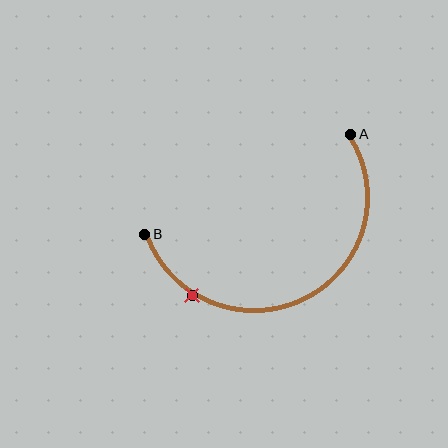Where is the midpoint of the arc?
The arc midpoint is the point on the curve farthest from the straight line joining A and B. It sits below that line.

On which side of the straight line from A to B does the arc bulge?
The arc bulges below the straight line connecting A and B.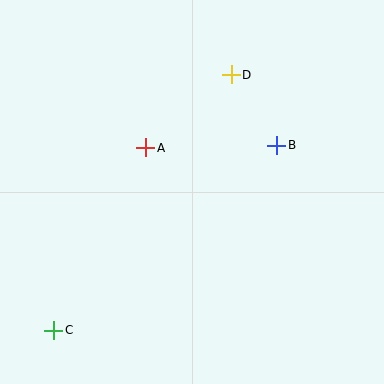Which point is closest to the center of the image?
Point A at (145, 148) is closest to the center.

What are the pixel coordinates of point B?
Point B is at (277, 145).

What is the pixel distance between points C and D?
The distance between C and D is 311 pixels.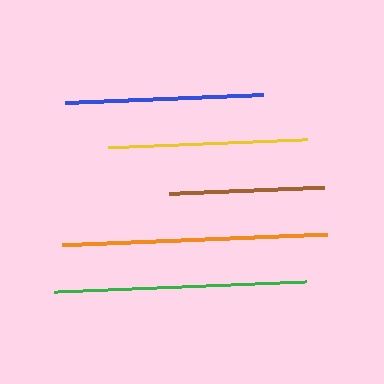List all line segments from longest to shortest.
From longest to shortest: orange, green, yellow, blue, brown.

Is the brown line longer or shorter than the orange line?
The orange line is longer than the brown line.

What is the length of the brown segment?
The brown segment is approximately 154 pixels long.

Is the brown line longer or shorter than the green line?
The green line is longer than the brown line.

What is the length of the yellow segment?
The yellow segment is approximately 199 pixels long.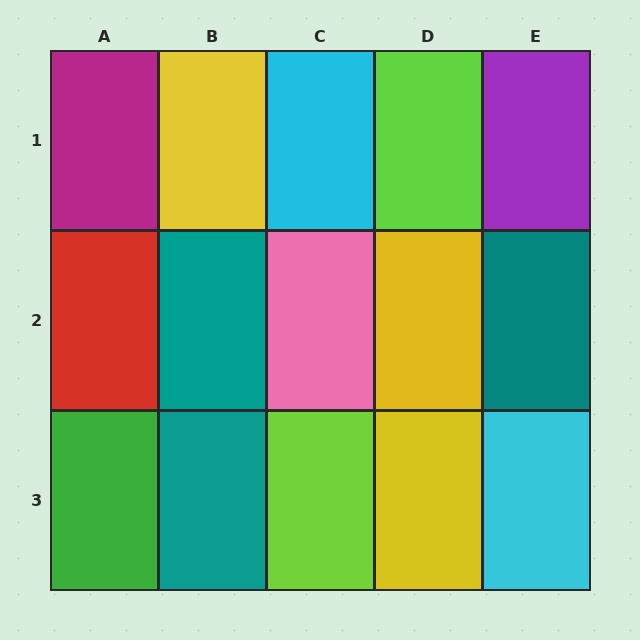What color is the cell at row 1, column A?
Magenta.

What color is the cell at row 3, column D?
Yellow.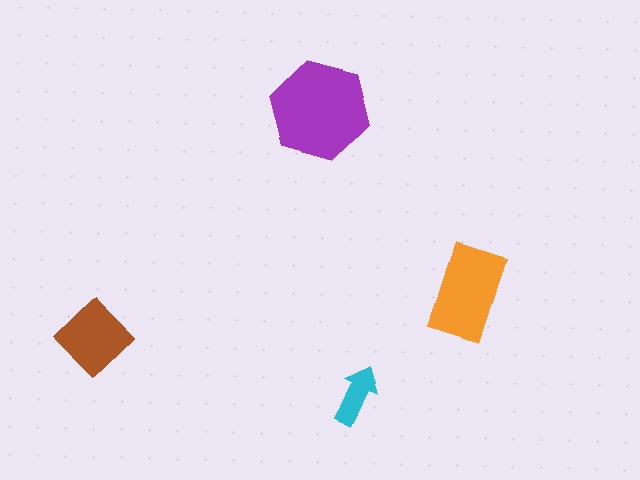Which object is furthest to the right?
The orange rectangle is rightmost.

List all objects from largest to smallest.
The purple hexagon, the orange rectangle, the brown diamond, the cyan arrow.